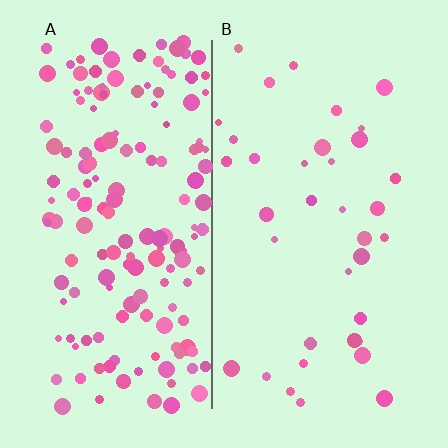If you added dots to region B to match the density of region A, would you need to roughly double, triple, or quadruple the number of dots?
Approximately quadruple.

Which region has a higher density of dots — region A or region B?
A (the left).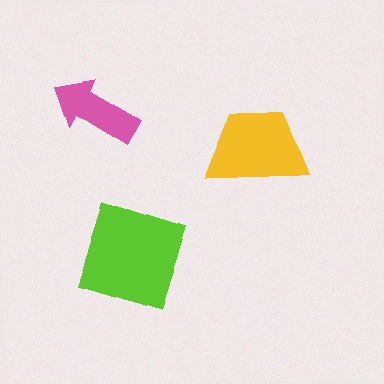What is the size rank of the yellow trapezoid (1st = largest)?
2nd.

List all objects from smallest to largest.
The pink arrow, the yellow trapezoid, the lime square.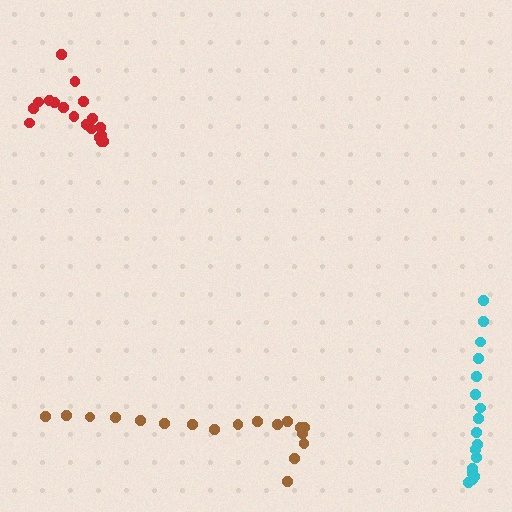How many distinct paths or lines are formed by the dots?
There are 3 distinct paths.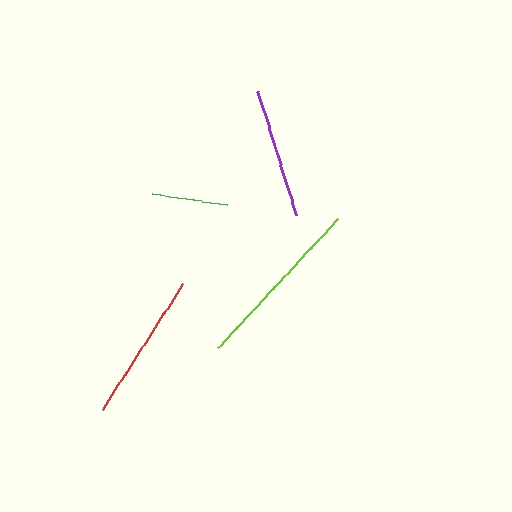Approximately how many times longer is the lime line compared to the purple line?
The lime line is approximately 1.4 times the length of the purple line.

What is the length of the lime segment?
The lime segment is approximately 176 pixels long.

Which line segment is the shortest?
The green line is the shortest at approximately 76 pixels.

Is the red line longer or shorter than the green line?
The red line is longer than the green line.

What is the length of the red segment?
The red segment is approximately 149 pixels long.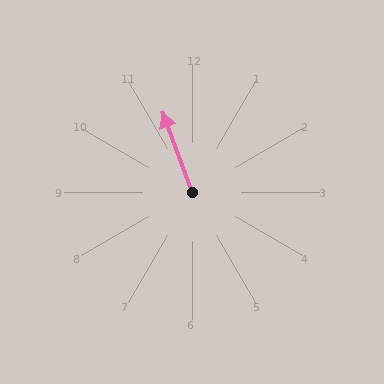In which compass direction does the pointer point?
North.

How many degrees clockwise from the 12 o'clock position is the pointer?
Approximately 340 degrees.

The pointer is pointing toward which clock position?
Roughly 11 o'clock.